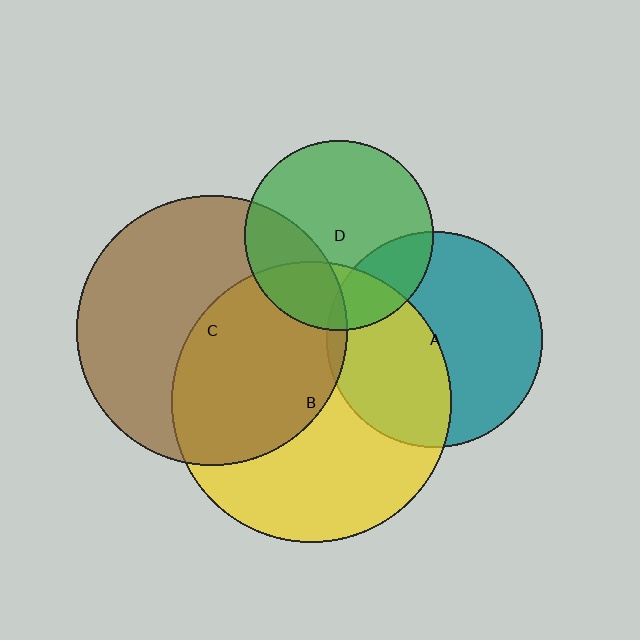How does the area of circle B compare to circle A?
Approximately 1.7 times.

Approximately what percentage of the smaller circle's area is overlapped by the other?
Approximately 45%.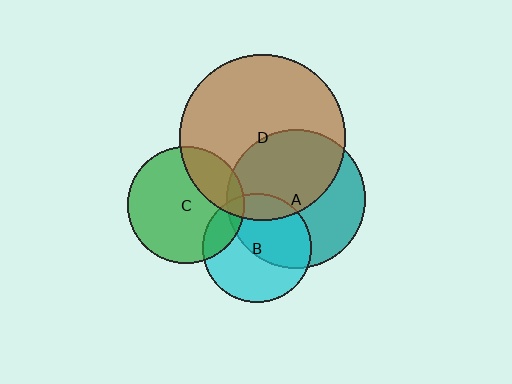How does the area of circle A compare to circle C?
Approximately 1.4 times.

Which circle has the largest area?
Circle D (brown).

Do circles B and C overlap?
Yes.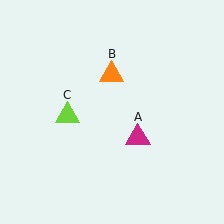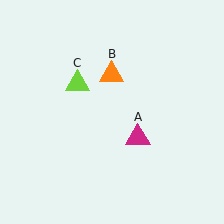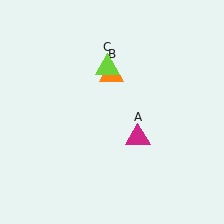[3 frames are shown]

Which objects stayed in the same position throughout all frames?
Magenta triangle (object A) and orange triangle (object B) remained stationary.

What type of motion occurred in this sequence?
The lime triangle (object C) rotated clockwise around the center of the scene.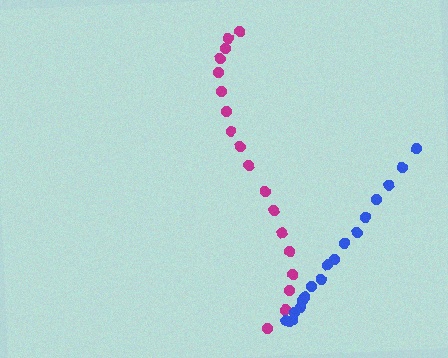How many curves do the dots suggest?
There are 2 distinct paths.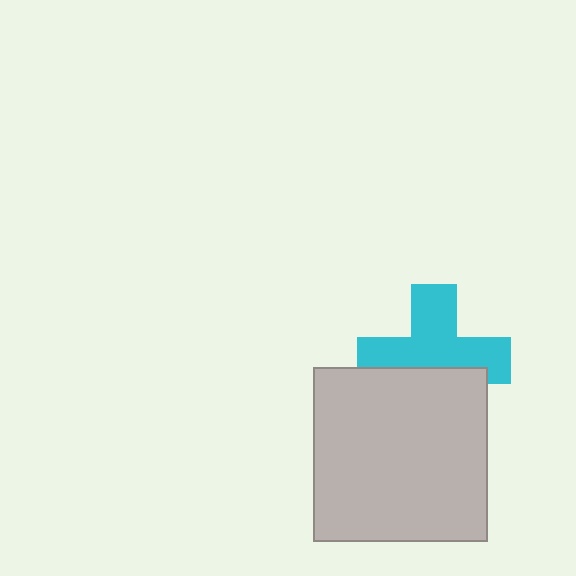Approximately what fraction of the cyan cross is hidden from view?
Roughly 38% of the cyan cross is hidden behind the light gray square.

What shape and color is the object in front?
The object in front is a light gray square.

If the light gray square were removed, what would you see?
You would see the complete cyan cross.